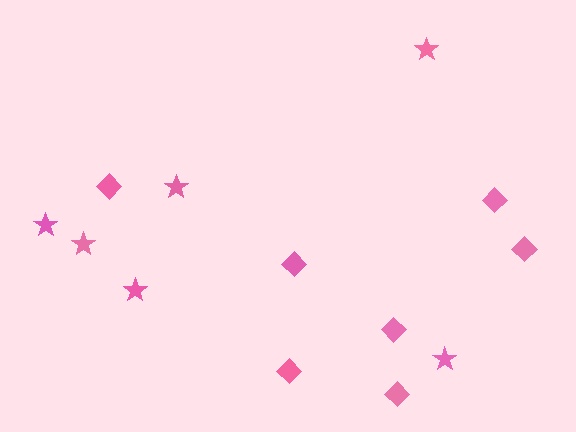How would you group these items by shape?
There are 2 groups: one group of stars (6) and one group of diamonds (7).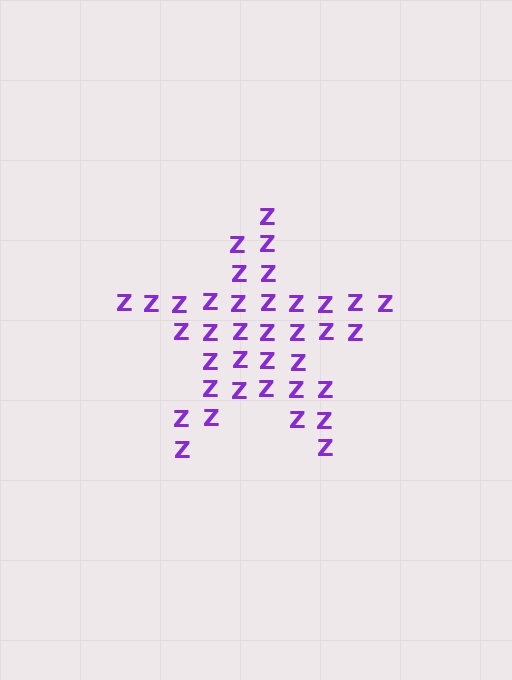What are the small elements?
The small elements are letter Z's.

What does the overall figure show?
The overall figure shows a star.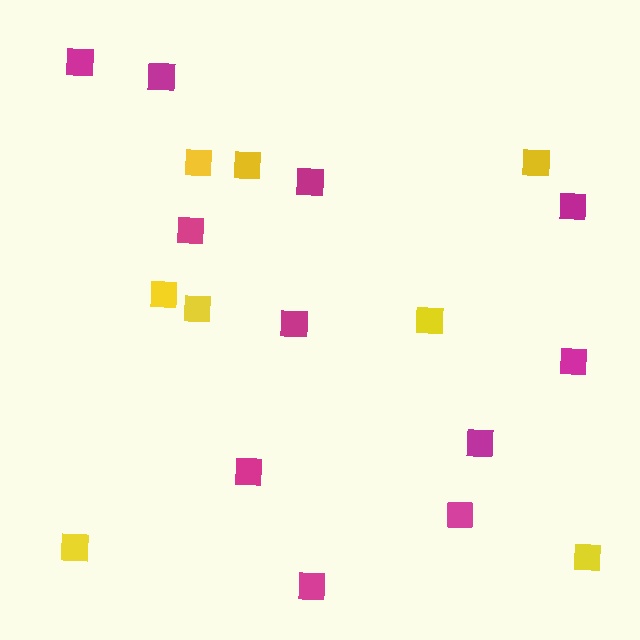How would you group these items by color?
There are 2 groups: one group of yellow squares (8) and one group of magenta squares (11).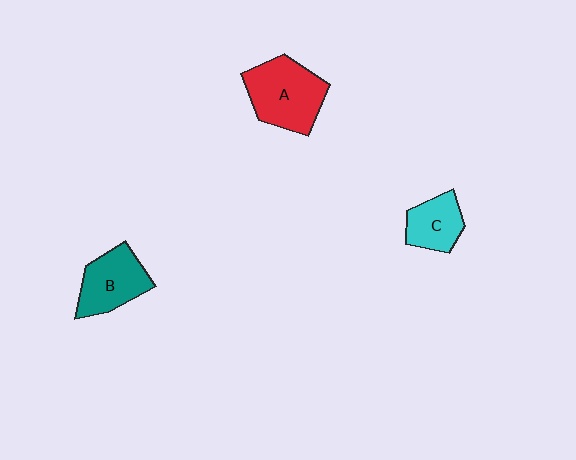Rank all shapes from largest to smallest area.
From largest to smallest: A (red), B (teal), C (cyan).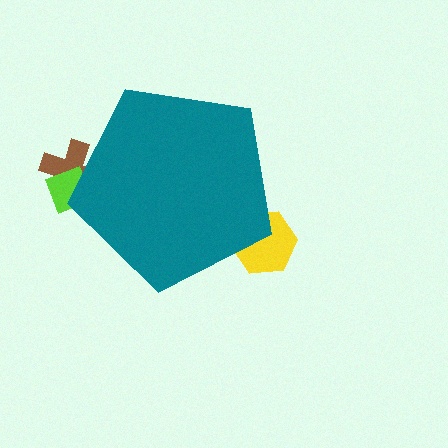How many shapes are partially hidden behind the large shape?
3 shapes are partially hidden.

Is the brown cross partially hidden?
Yes, the brown cross is partially hidden behind the teal pentagon.